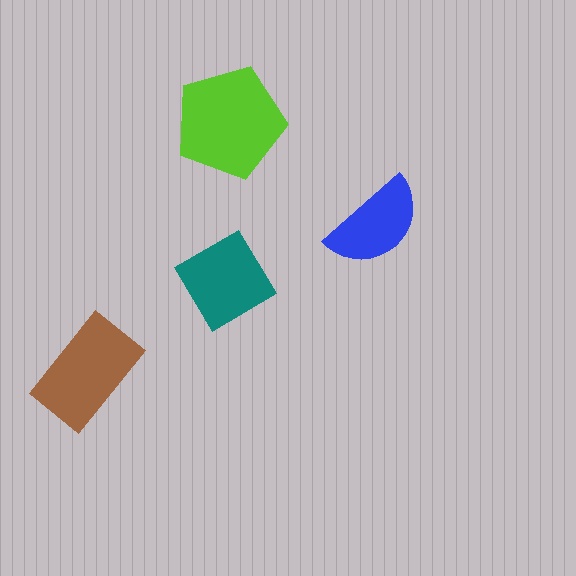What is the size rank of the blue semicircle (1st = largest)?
4th.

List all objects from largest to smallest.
The lime pentagon, the brown rectangle, the teal diamond, the blue semicircle.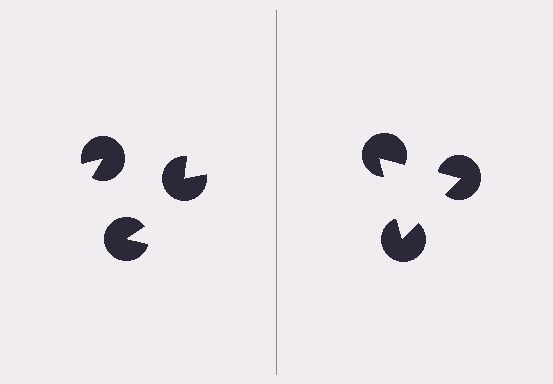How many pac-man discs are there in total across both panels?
6 — 3 on each side.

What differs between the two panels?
The pac-man discs are positioned identically on both sides; only the wedge orientations differ. On the right they align to a triangle; on the left they are misaligned.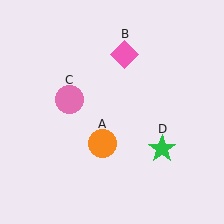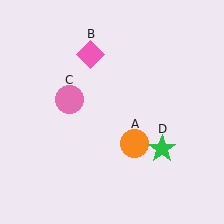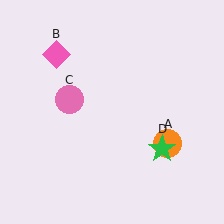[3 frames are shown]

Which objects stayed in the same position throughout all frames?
Pink circle (object C) and green star (object D) remained stationary.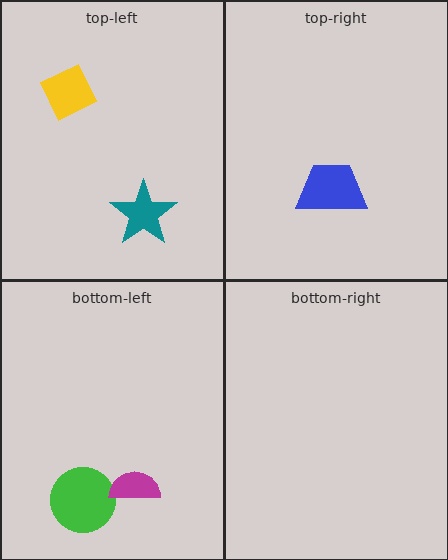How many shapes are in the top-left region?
2.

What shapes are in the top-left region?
The teal star, the yellow diamond.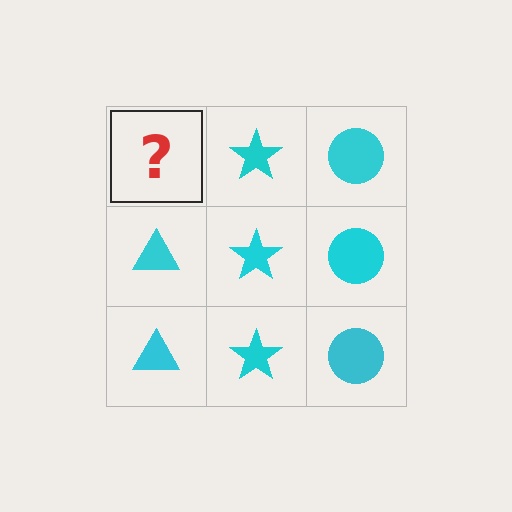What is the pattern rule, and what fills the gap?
The rule is that each column has a consistent shape. The gap should be filled with a cyan triangle.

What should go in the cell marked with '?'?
The missing cell should contain a cyan triangle.